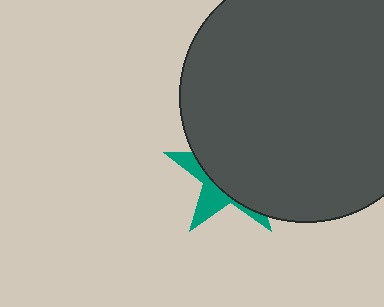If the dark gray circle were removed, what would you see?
You would see the complete teal star.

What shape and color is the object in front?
The object in front is a dark gray circle.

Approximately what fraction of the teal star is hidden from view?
Roughly 69% of the teal star is hidden behind the dark gray circle.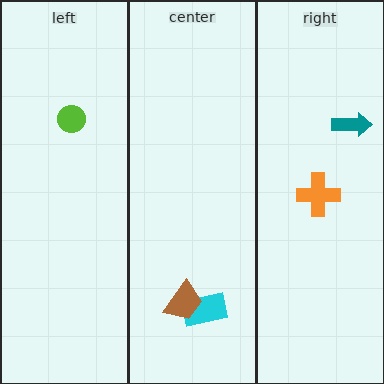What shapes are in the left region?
The lime circle.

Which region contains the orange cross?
The right region.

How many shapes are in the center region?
2.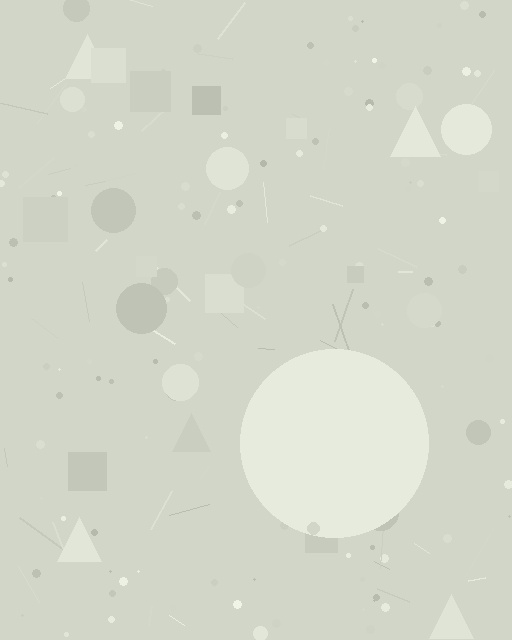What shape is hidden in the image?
A circle is hidden in the image.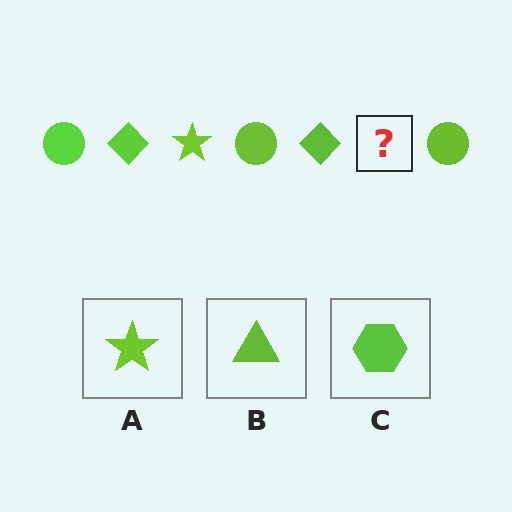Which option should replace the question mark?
Option A.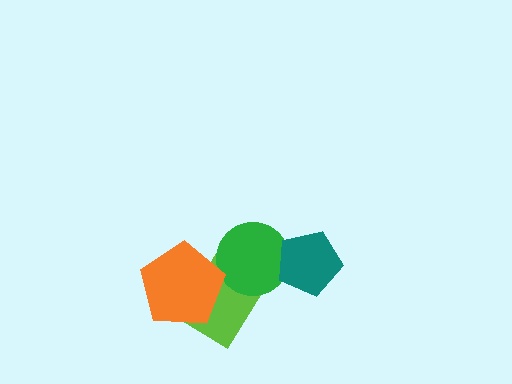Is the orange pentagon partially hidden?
No, no other shape covers it.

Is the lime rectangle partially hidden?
Yes, it is partially covered by another shape.